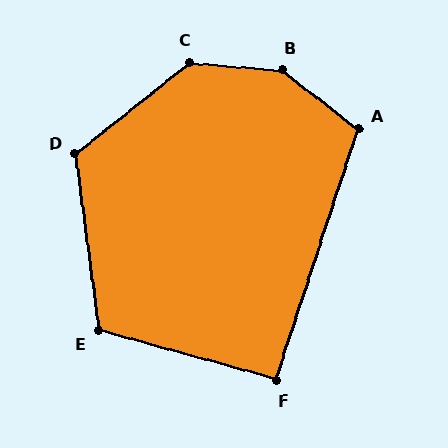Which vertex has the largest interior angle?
B, at approximately 146 degrees.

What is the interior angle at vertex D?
Approximately 121 degrees (obtuse).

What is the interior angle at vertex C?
Approximately 137 degrees (obtuse).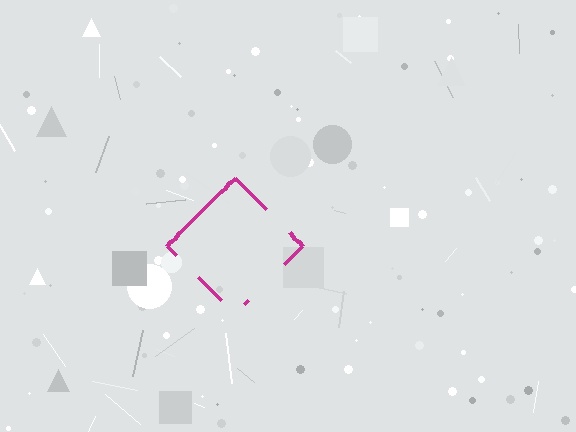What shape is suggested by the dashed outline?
The dashed outline suggests a diamond.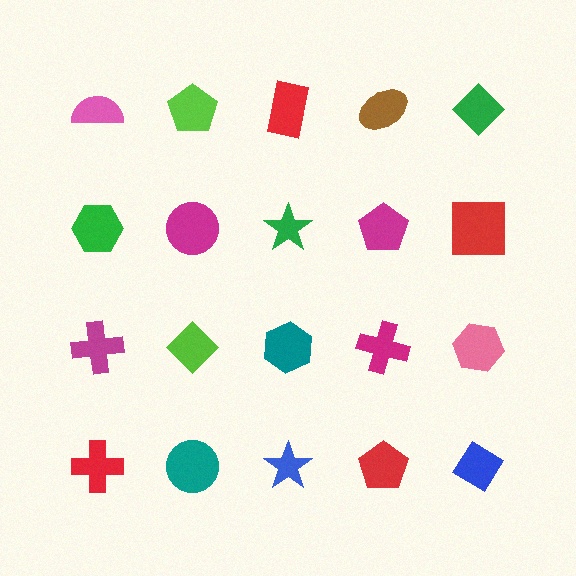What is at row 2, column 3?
A green star.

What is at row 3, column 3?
A teal hexagon.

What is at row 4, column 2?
A teal circle.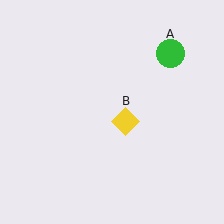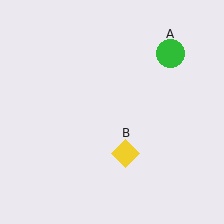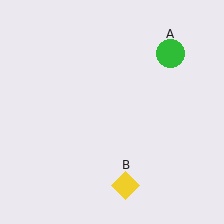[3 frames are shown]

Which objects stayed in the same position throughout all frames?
Green circle (object A) remained stationary.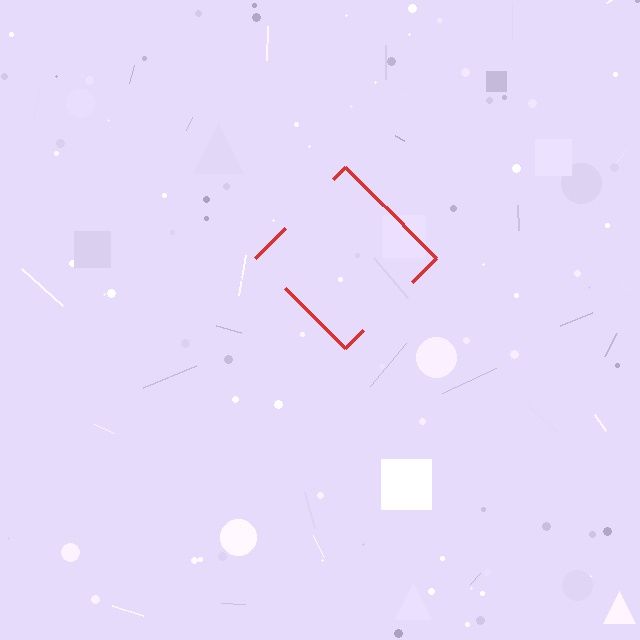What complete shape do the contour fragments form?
The contour fragments form a diamond.